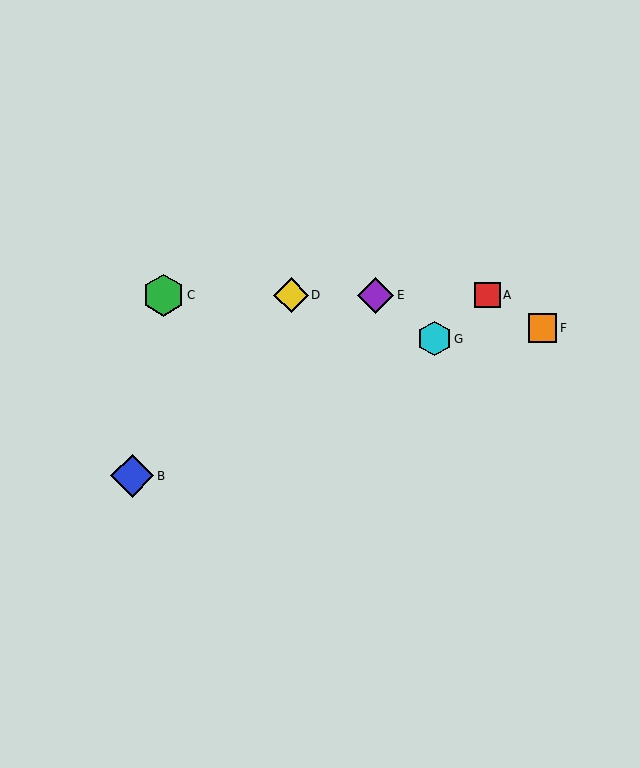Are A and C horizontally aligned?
Yes, both are at y≈295.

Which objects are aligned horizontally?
Objects A, C, D, E are aligned horizontally.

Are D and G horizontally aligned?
No, D is at y≈295 and G is at y≈339.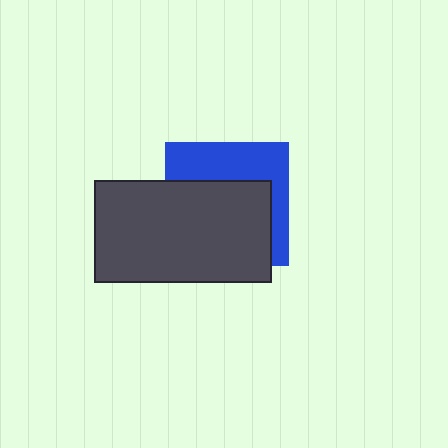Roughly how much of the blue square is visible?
A small part of it is visible (roughly 41%).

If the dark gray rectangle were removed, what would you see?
You would see the complete blue square.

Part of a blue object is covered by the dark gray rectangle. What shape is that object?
It is a square.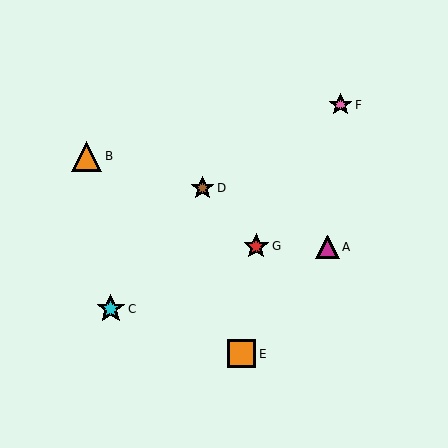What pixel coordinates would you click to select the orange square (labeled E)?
Click at (241, 354) to select the orange square E.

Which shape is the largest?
The orange triangle (labeled B) is the largest.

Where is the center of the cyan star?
The center of the cyan star is at (111, 309).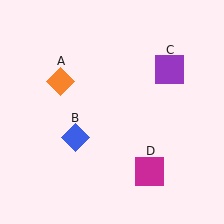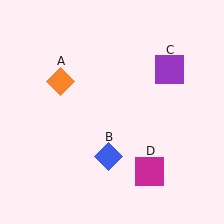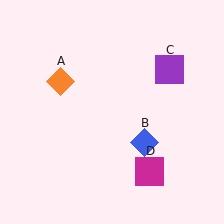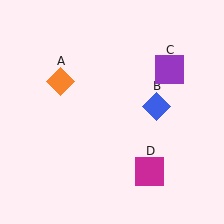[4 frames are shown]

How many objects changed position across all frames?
1 object changed position: blue diamond (object B).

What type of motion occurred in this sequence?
The blue diamond (object B) rotated counterclockwise around the center of the scene.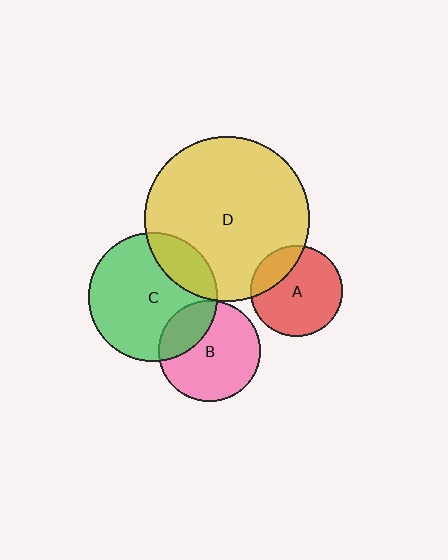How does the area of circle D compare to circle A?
Approximately 3.2 times.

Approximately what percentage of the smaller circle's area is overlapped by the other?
Approximately 20%.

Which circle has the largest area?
Circle D (yellow).